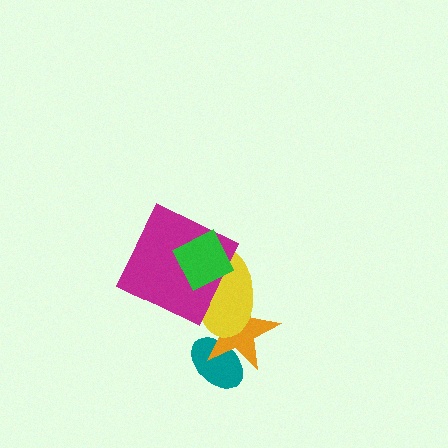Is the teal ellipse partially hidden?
Yes, it is partially covered by another shape.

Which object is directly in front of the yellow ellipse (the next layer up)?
The magenta square is directly in front of the yellow ellipse.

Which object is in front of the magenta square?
The green diamond is in front of the magenta square.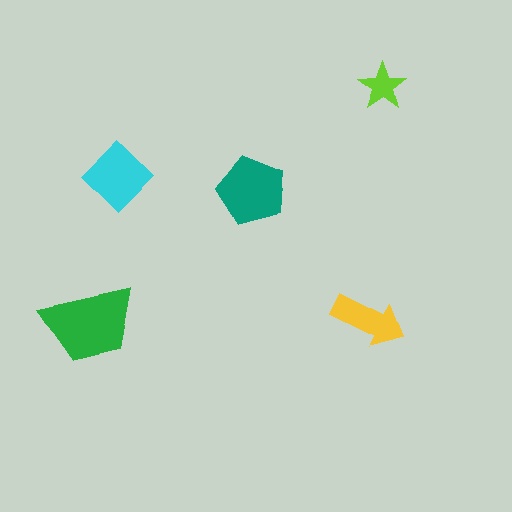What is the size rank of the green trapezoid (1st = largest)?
1st.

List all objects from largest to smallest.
The green trapezoid, the teal pentagon, the cyan diamond, the yellow arrow, the lime star.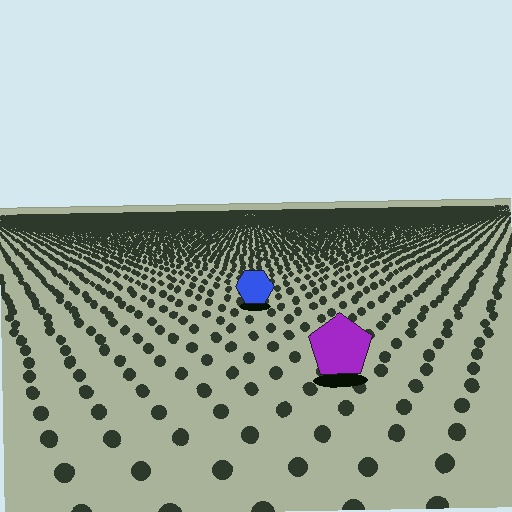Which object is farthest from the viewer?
The blue hexagon is farthest from the viewer. It appears smaller and the ground texture around it is denser.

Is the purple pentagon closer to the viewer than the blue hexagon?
Yes. The purple pentagon is closer — you can tell from the texture gradient: the ground texture is coarser near it.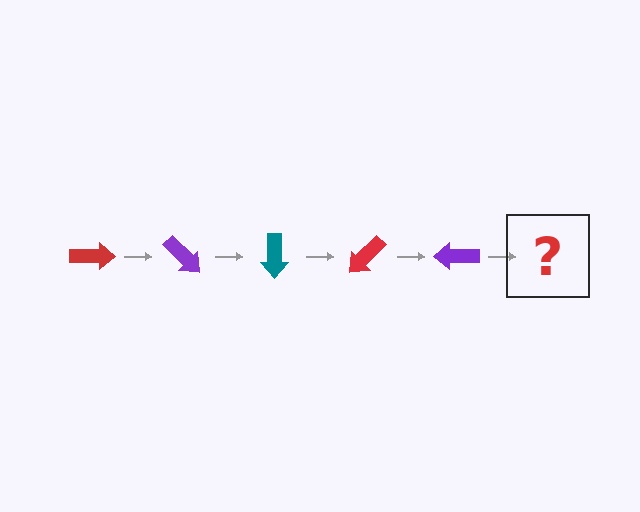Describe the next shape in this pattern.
It should be a teal arrow, rotated 225 degrees from the start.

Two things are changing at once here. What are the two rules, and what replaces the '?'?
The two rules are that it rotates 45 degrees each step and the color cycles through red, purple, and teal. The '?' should be a teal arrow, rotated 225 degrees from the start.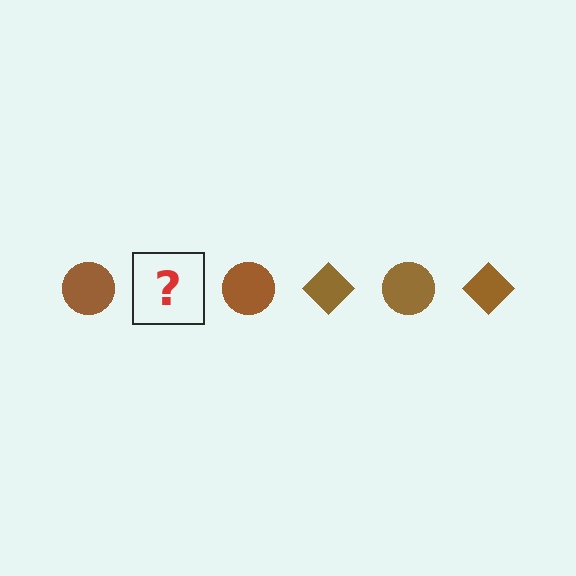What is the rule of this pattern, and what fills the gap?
The rule is that the pattern cycles through circle, diamond shapes in brown. The gap should be filled with a brown diamond.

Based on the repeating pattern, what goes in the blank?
The blank should be a brown diamond.